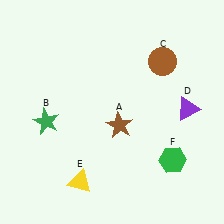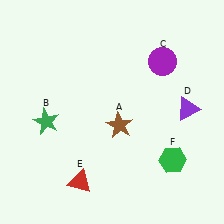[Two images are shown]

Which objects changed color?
C changed from brown to purple. E changed from yellow to red.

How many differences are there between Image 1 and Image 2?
There are 2 differences between the two images.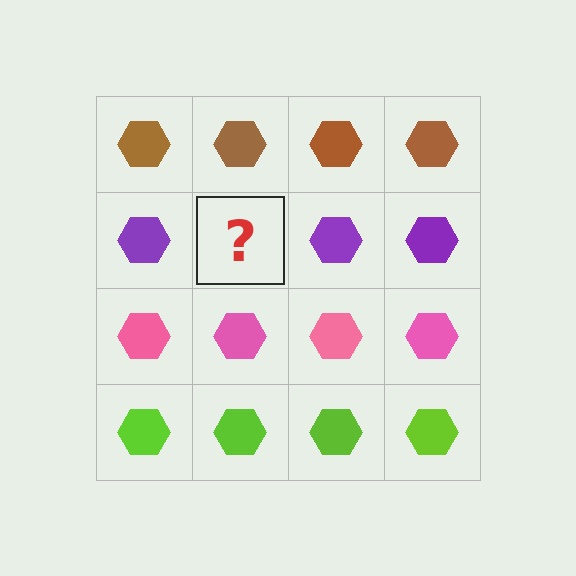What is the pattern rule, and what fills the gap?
The rule is that each row has a consistent color. The gap should be filled with a purple hexagon.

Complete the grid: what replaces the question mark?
The question mark should be replaced with a purple hexagon.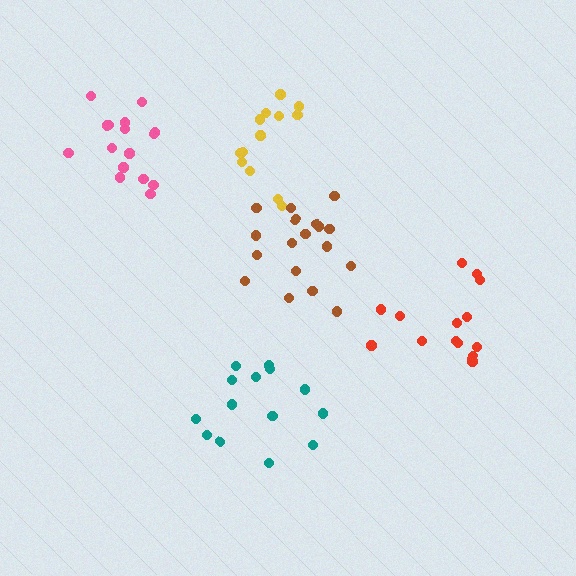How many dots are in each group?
Group 1: 14 dots, Group 2: 14 dots, Group 3: 16 dots, Group 4: 13 dots, Group 5: 18 dots (75 total).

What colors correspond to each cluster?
The clusters are colored: red, teal, pink, yellow, brown.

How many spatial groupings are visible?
There are 5 spatial groupings.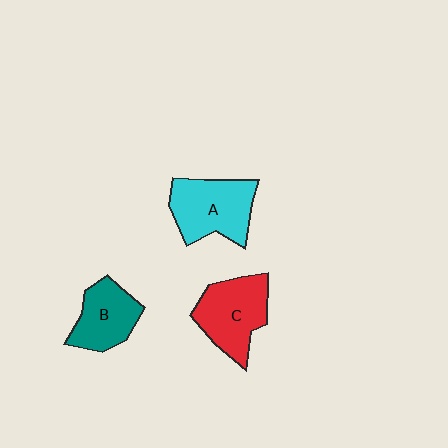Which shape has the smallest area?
Shape B (teal).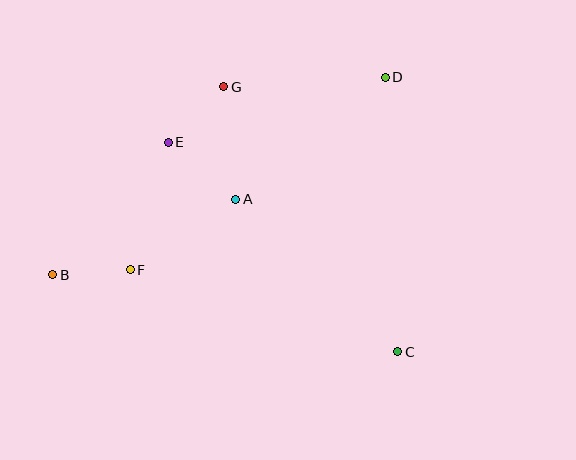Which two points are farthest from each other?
Points B and D are farthest from each other.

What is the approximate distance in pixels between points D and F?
The distance between D and F is approximately 319 pixels.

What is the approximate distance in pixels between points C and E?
The distance between C and E is approximately 311 pixels.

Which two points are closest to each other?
Points B and F are closest to each other.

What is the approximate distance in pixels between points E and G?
The distance between E and G is approximately 78 pixels.